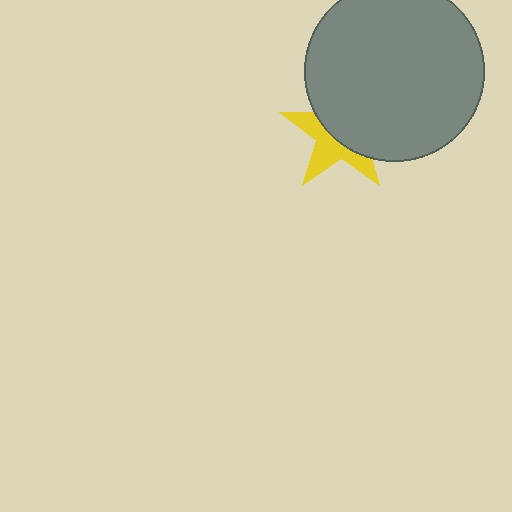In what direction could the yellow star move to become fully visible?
The yellow star could move toward the lower-left. That would shift it out from behind the gray circle entirely.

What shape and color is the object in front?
The object in front is a gray circle.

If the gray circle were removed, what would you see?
You would see the complete yellow star.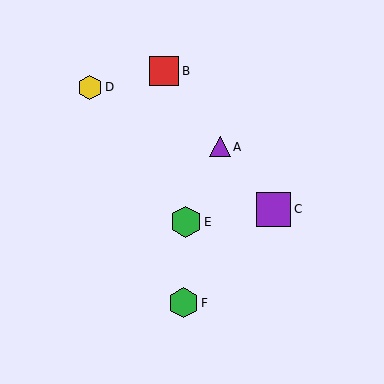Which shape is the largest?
The purple square (labeled C) is the largest.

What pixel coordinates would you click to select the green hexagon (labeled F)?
Click at (184, 303) to select the green hexagon F.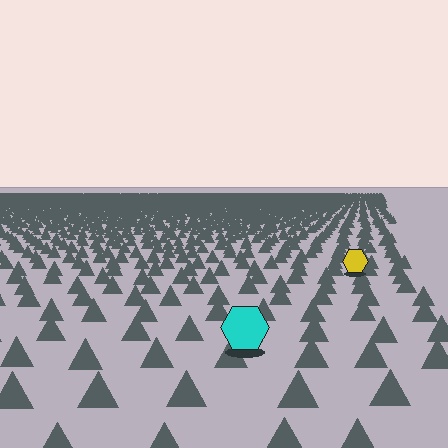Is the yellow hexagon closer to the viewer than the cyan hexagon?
No. The cyan hexagon is closer — you can tell from the texture gradient: the ground texture is coarser near it.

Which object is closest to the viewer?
The cyan hexagon is closest. The texture marks near it are larger and more spread out.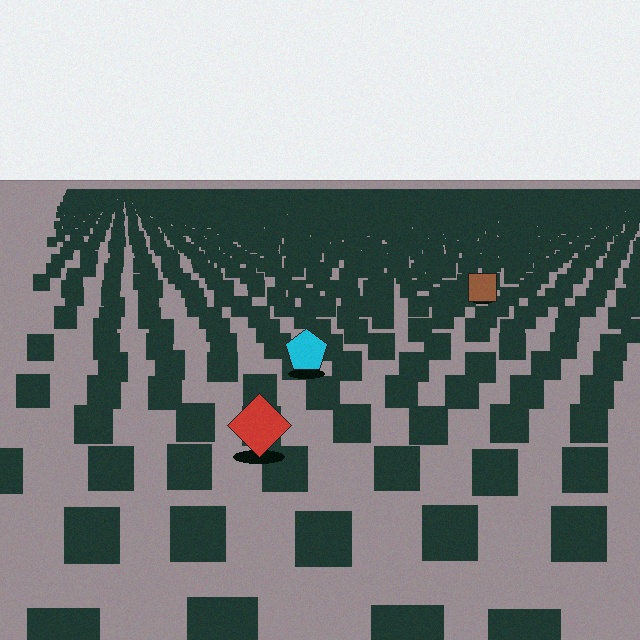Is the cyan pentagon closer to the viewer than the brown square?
Yes. The cyan pentagon is closer — you can tell from the texture gradient: the ground texture is coarser near it.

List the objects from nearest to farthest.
From nearest to farthest: the red diamond, the cyan pentagon, the brown square.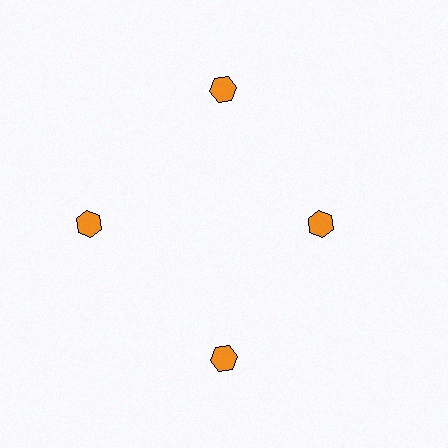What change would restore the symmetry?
The symmetry would be restored by moving it outward, back onto the ring so that all 4 hexagons sit at equal angles and equal distance from the center.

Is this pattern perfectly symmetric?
No. The 4 orange hexagons are arranged in a ring, but one element near the 3 o'clock position is pulled inward toward the center, breaking the 4-fold rotational symmetry.